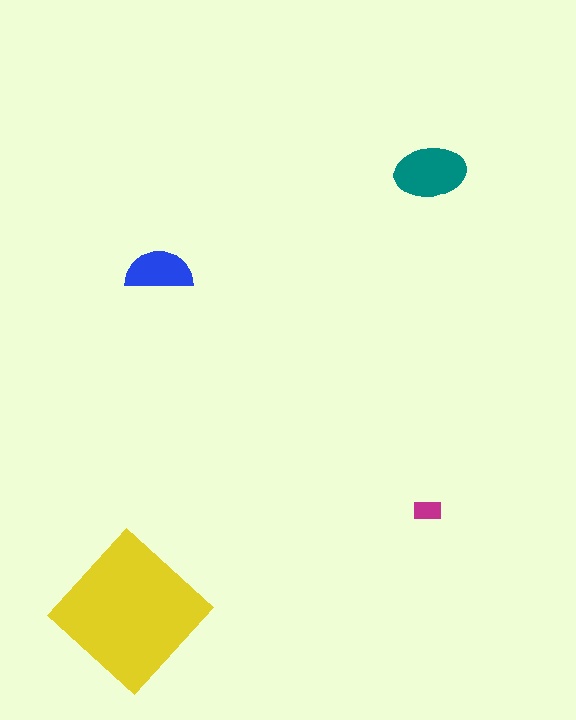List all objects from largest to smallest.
The yellow diamond, the teal ellipse, the blue semicircle, the magenta rectangle.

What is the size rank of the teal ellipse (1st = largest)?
2nd.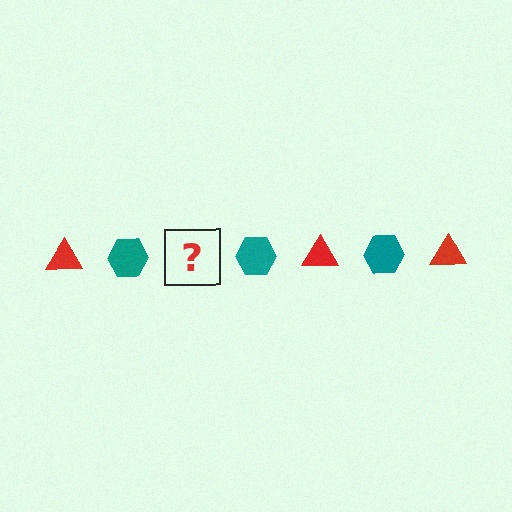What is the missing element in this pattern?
The missing element is a red triangle.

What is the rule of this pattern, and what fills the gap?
The rule is that the pattern alternates between red triangle and teal hexagon. The gap should be filled with a red triangle.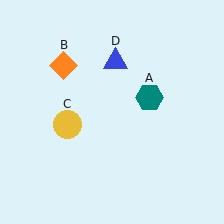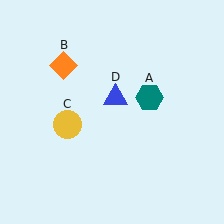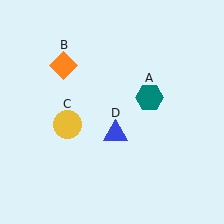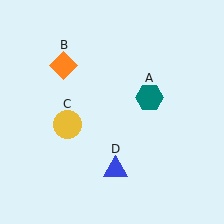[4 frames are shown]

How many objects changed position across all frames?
1 object changed position: blue triangle (object D).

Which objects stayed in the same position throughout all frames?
Teal hexagon (object A) and orange diamond (object B) and yellow circle (object C) remained stationary.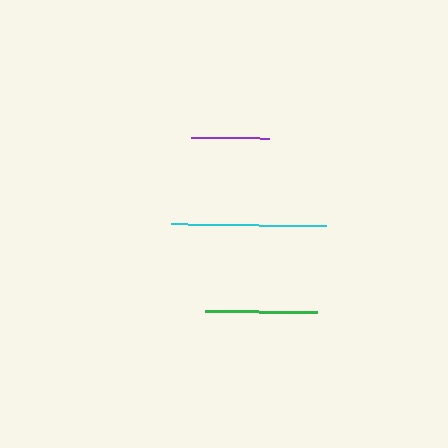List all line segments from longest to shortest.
From longest to shortest: cyan, green, purple.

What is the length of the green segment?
The green segment is approximately 112 pixels long.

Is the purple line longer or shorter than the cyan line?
The cyan line is longer than the purple line.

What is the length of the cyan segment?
The cyan segment is approximately 155 pixels long.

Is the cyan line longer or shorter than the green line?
The cyan line is longer than the green line.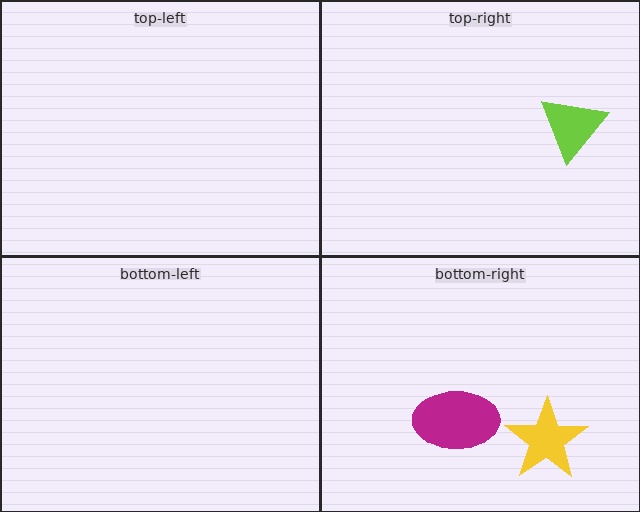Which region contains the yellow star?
The bottom-right region.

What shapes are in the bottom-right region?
The yellow star, the magenta ellipse.